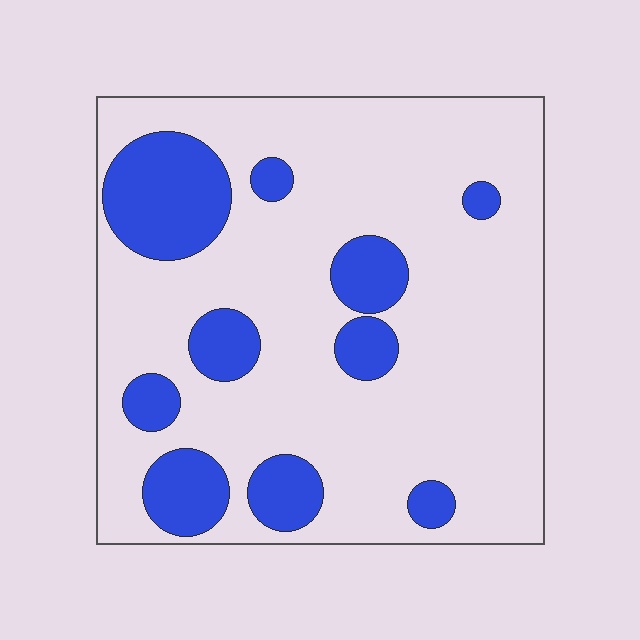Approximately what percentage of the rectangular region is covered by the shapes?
Approximately 20%.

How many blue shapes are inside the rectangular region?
10.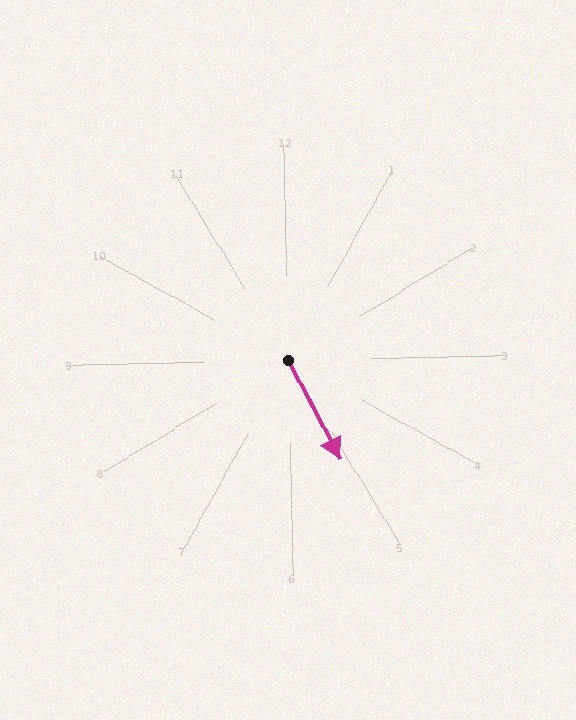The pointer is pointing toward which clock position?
Roughly 5 o'clock.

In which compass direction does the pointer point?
Southeast.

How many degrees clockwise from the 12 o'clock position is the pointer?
Approximately 154 degrees.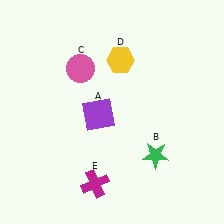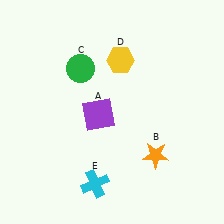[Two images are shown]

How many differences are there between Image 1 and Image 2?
There are 3 differences between the two images.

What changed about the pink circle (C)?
In Image 1, C is pink. In Image 2, it changed to green.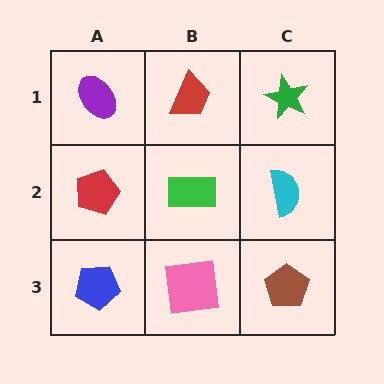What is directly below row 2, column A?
A blue pentagon.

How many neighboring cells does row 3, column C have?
2.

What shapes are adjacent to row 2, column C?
A green star (row 1, column C), a brown pentagon (row 3, column C), a green rectangle (row 2, column B).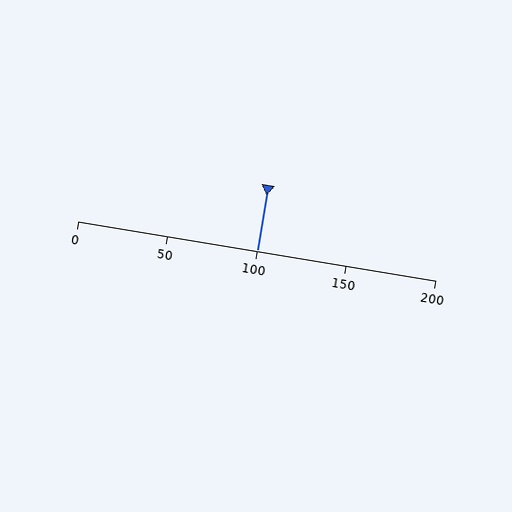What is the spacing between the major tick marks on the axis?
The major ticks are spaced 50 apart.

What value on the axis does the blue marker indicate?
The marker indicates approximately 100.